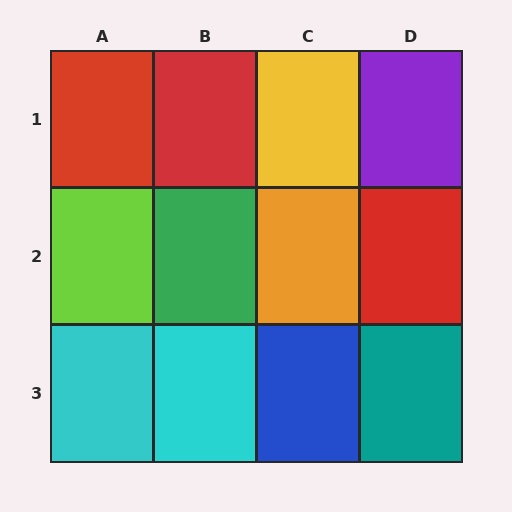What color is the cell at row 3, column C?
Blue.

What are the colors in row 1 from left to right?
Red, red, yellow, purple.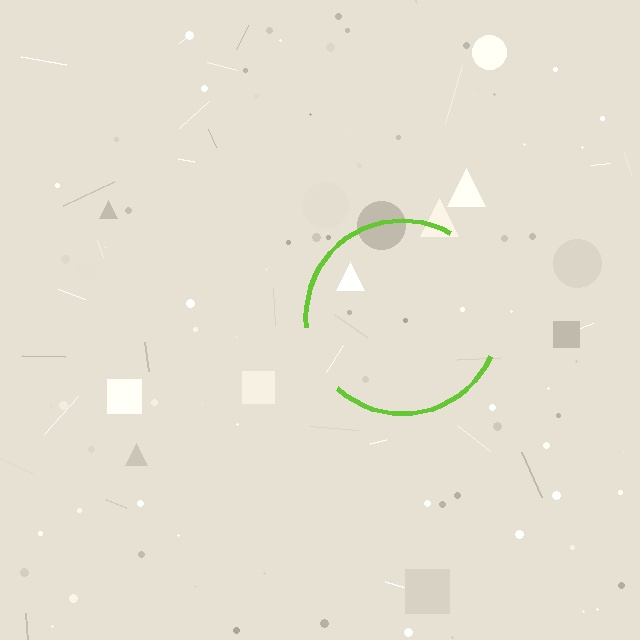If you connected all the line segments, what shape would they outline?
They would outline a circle.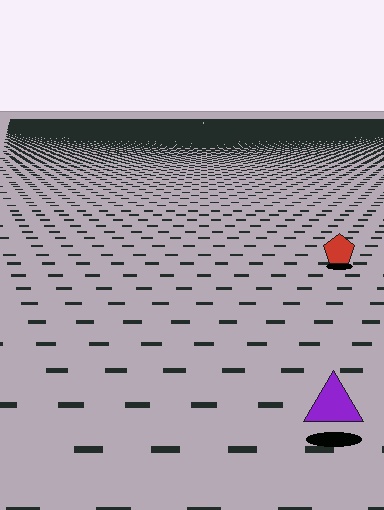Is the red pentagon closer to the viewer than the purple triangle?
No. The purple triangle is closer — you can tell from the texture gradient: the ground texture is coarser near it.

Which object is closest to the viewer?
The purple triangle is closest. The texture marks near it are larger and more spread out.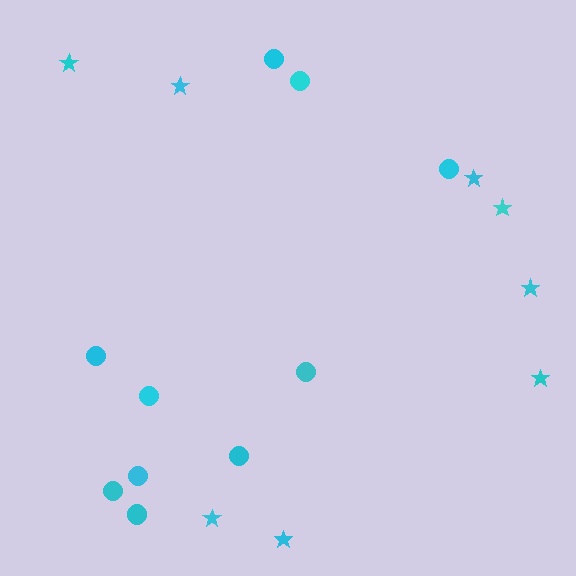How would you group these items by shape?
There are 2 groups: one group of stars (8) and one group of circles (10).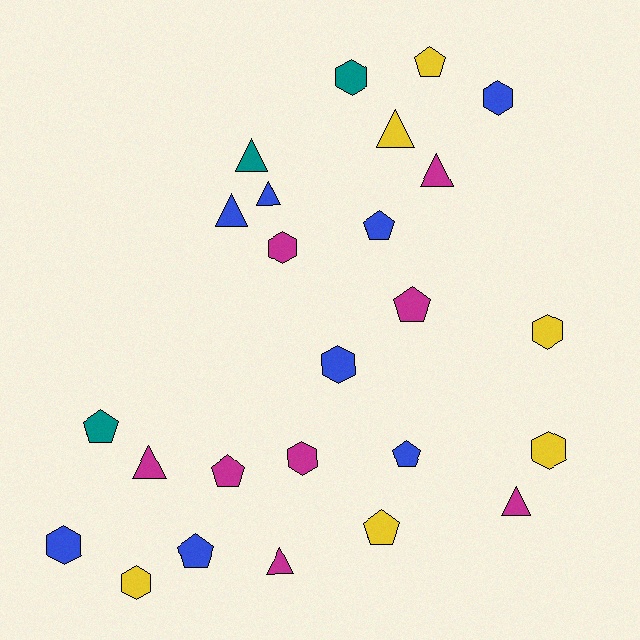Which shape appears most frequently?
Hexagon, with 9 objects.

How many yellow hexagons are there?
There are 3 yellow hexagons.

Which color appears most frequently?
Blue, with 8 objects.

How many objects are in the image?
There are 25 objects.